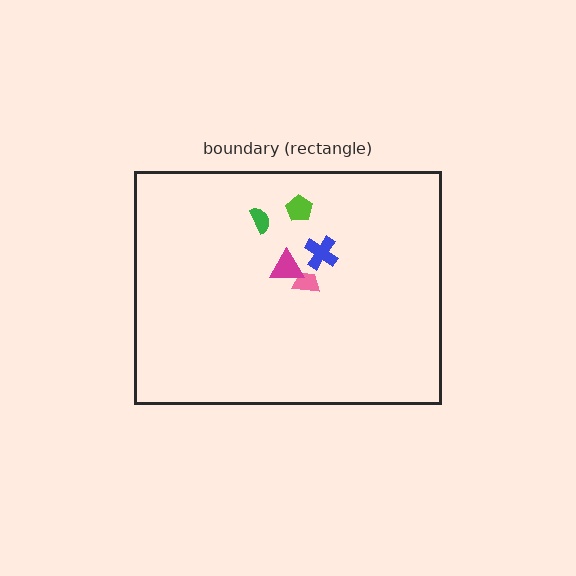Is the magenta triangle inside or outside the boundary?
Inside.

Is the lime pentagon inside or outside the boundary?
Inside.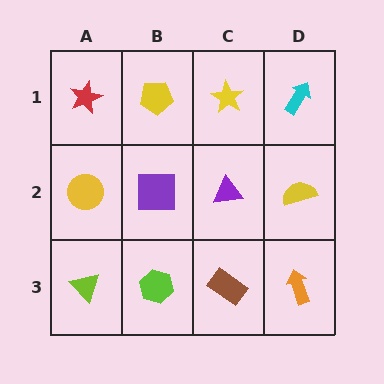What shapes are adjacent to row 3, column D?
A yellow semicircle (row 2, column D), a brown rectangle (row 3, column C).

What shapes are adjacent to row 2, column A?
A red star (row 1, column A), a lime triangle (row 3, column A), a purple square (row 2, column B).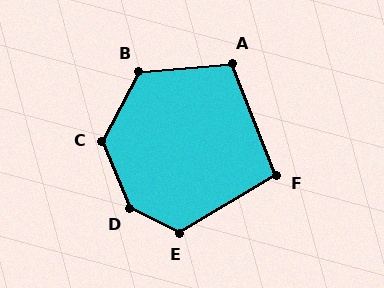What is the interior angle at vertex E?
Approximately 123 degrees (obtuse).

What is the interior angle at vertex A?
Approximately 106 degrees (obtuse).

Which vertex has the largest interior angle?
D, at approximately 138 degrees.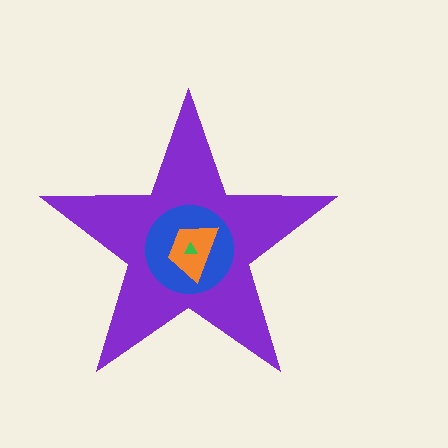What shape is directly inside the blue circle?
The orange trapezoid.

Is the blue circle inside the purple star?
Yes.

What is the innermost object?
The green triangle.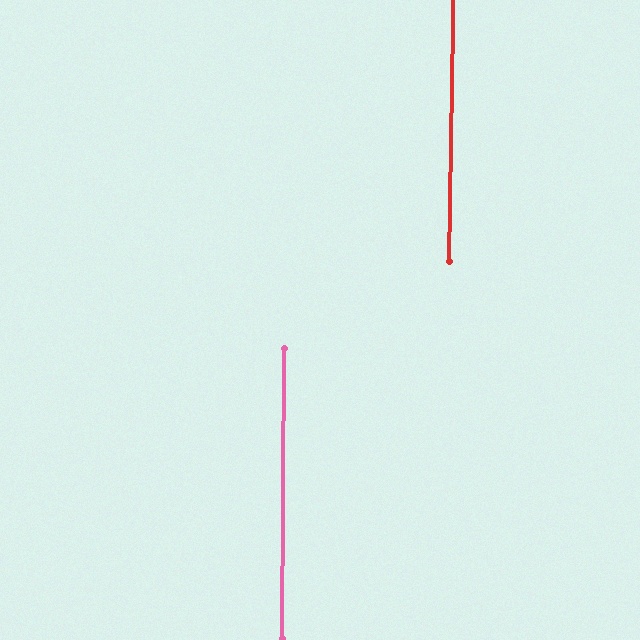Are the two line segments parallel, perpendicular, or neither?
Parallel — their directions differ by only 0.6°.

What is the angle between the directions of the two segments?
Approximately 1 degree.